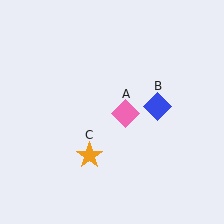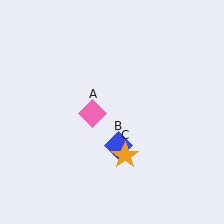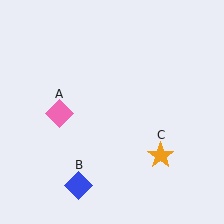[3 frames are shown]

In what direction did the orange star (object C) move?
The orange star (object C) moved right.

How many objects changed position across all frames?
3 objects changed position: pink diamond (object A), blue diamond (object B), orange star (object C).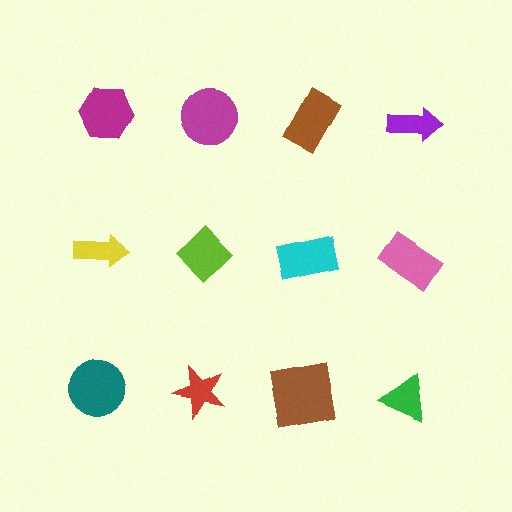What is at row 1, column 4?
A purple arrow.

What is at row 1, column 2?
A magenta circle.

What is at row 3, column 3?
A brown square.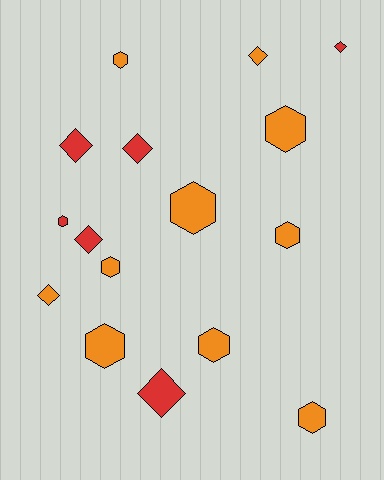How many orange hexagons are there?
There are 8 orange hexagons.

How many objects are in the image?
There are 16 objects.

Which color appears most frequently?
Orange, with 10 objects.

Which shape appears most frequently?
Hexagon, with 9 objects.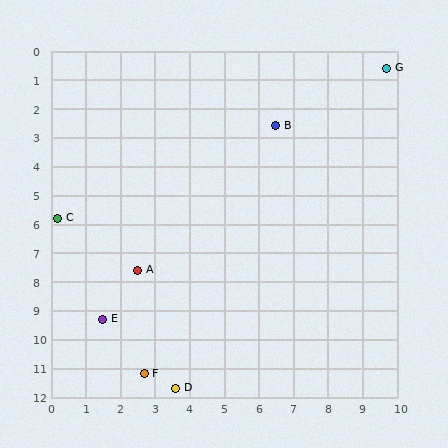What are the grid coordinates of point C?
Point C is at approximately (0.2, 5.8).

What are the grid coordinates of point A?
Point A is at approximately (2.5, 7.6).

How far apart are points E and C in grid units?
Points E and C are about 3.7 grid units apart.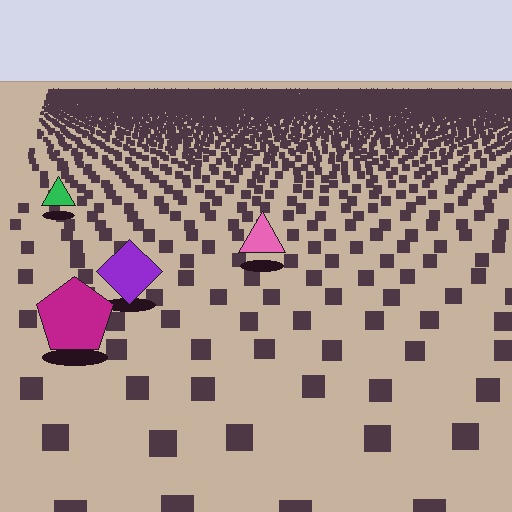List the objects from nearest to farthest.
From nearest to farthest: the magenta pentagon, the purple diamond, the pink triangle, the green triangle.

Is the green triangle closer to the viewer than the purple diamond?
No. The purple diamond is closer — you can tell from the texture gradient: the ground texture is coarser near it.